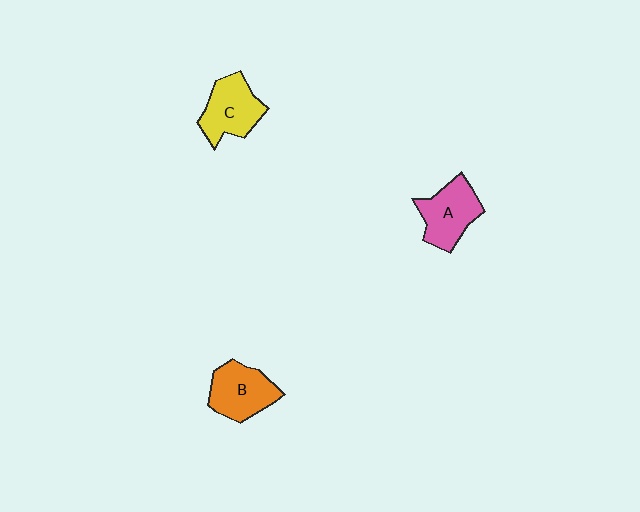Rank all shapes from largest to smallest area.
From largest to smallest: B (orange), C (yellow), A (pink).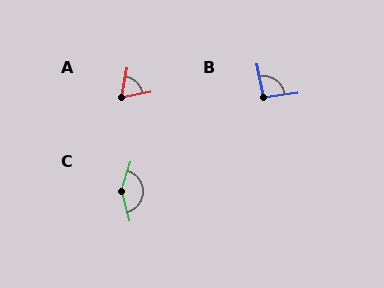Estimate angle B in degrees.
Approximately 93 degrees.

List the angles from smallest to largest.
A (68°), B (93°), C (147°).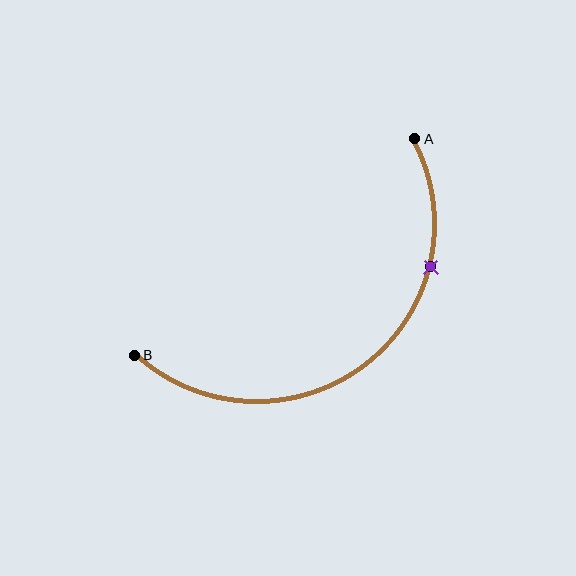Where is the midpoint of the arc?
The arc midpoint is the point on the curve farthest from the straight line joining A and B. It sits below and to the right of that line.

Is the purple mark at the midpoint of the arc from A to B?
No. The purple mark lies on the arc but is closer to endpoint A. The arc midpoint would be at the point on the curve equidistant along the arc from both A and B.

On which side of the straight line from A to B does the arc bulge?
The arc bulges below and to the right of the straight line connecting A and B.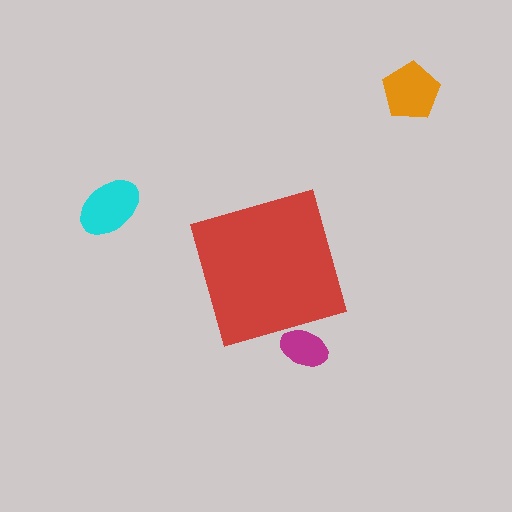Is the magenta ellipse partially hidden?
Yes, the magenta ellipse is partially hidden behind the red diamond.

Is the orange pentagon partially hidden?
No, the orange pentagon is fully visible.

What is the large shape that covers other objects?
A red diamond.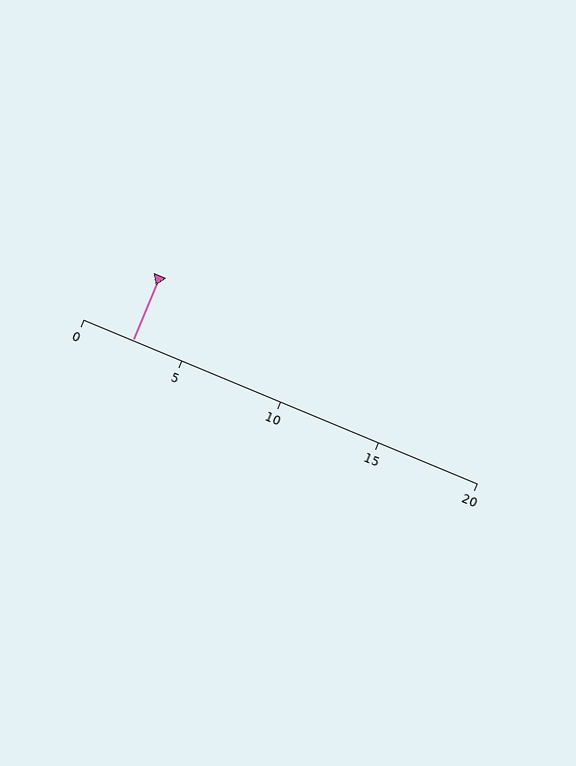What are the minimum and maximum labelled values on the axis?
The axis runs from 0 to 20.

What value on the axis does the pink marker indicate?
The marker indicates approximately 2.5.